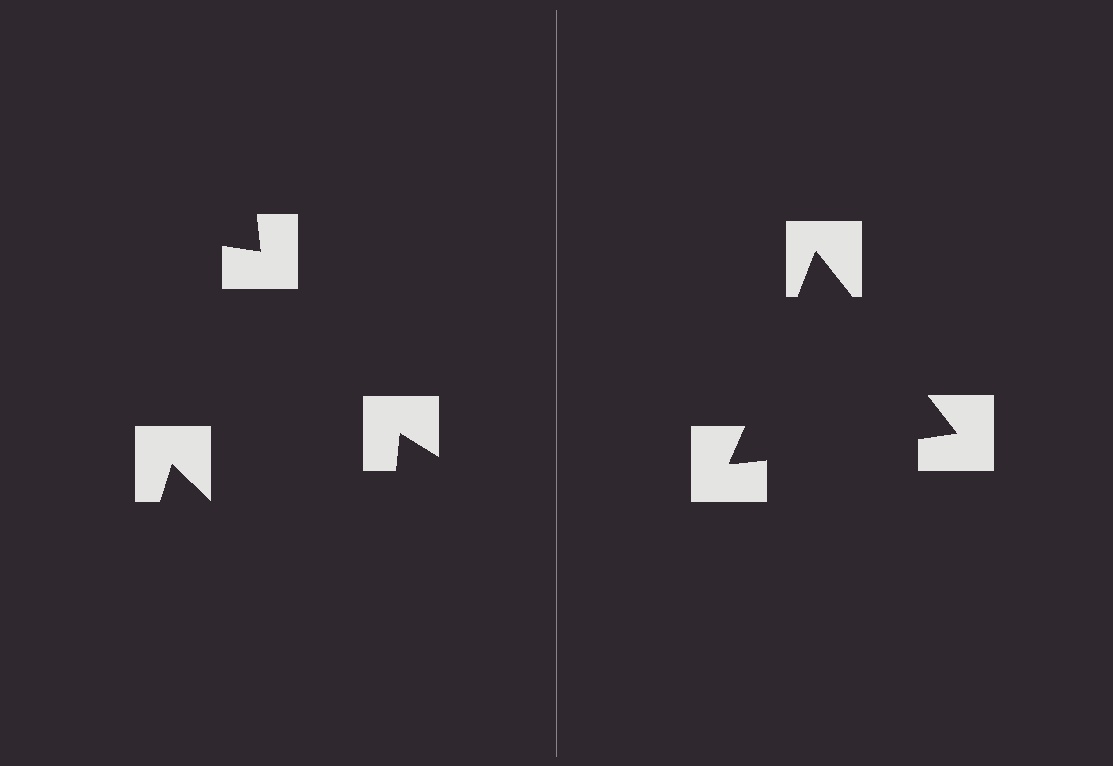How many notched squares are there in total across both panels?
6 — 3 on each side.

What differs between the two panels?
The notched squares are positioned identically on both sides; only the wedge orientations differ. On the right they align to a triangle; on the left they are misaligned.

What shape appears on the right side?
An illusory triangle.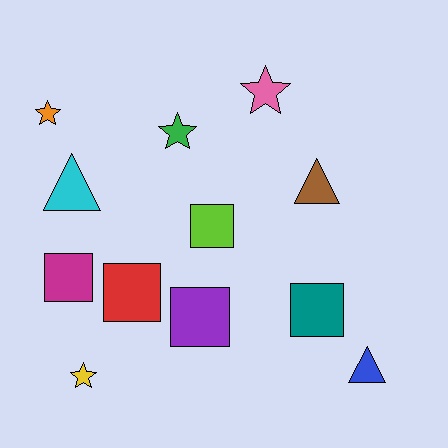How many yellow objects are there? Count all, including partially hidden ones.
There is 1 yellow object.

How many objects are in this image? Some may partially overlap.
There are 12 objects.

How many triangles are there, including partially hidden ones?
There are 3 triangles.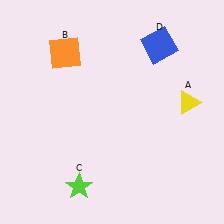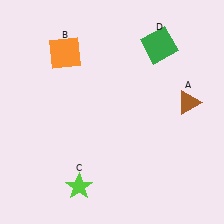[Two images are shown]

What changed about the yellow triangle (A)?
In Image 1, A is yellow. In Image 2, it changed to brown.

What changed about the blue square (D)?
In Image 1, D is blue. In Image 2, it changed to green.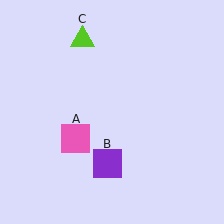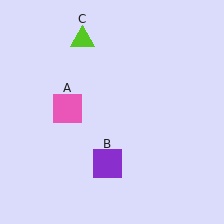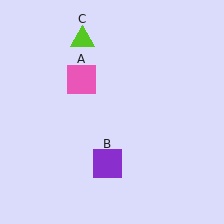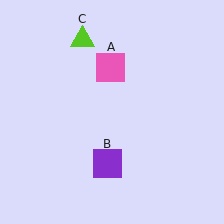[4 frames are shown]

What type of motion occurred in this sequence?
The pink square (object A) rotated clockwise around the center of the scene.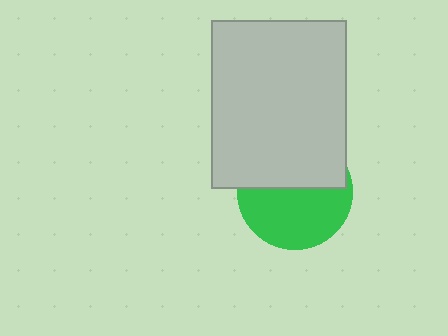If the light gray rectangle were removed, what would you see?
You would see the complete green circle.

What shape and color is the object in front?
The object in front is a light gray rectangle.